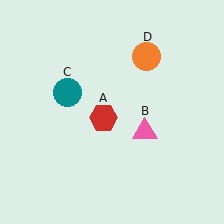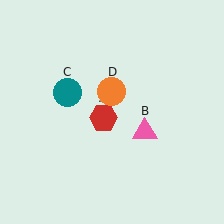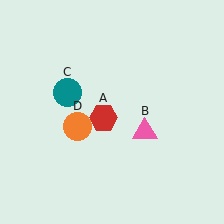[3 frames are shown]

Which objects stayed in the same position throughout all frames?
Red hexagon (object A) and pink triangle (object B) and teal circle (object C) remained stationary.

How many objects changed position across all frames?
1 object changed position: orange circle (object D).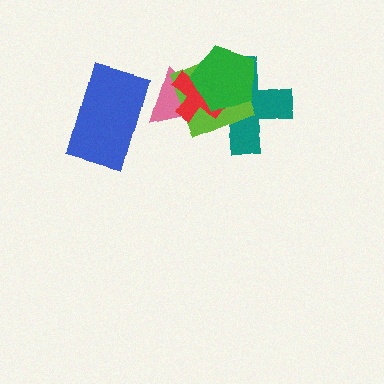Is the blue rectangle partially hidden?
No, no other shape covers it.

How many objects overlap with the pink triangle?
5 objects overlap with the pink triangle.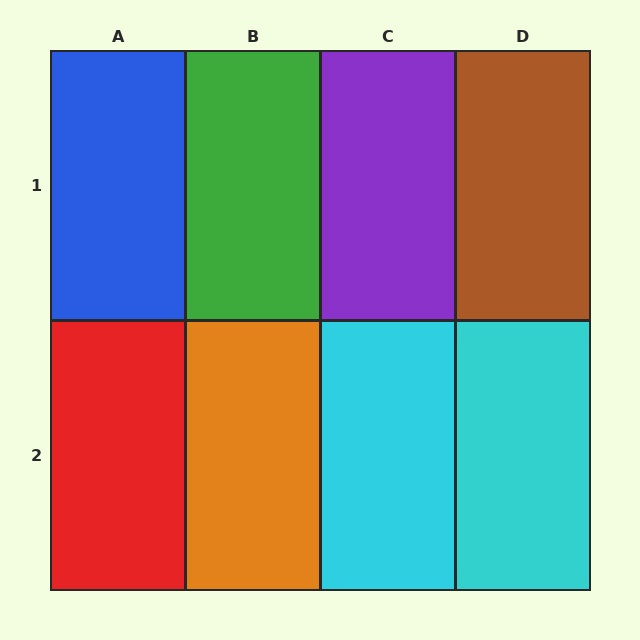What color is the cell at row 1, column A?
Blue.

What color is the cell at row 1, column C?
Purple.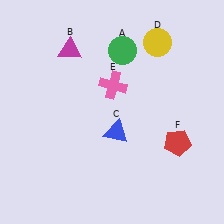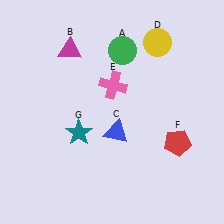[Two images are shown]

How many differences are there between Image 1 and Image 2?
There is 1 difference between the two images.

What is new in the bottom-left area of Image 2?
A teal star (G) was added in the bottom-left area of Image 2.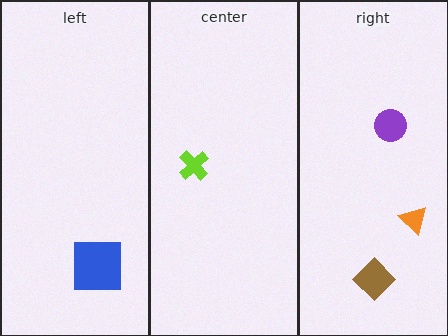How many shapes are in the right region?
3.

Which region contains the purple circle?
The right region.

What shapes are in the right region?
The purple circle, the brown diamond, the orange triangle.